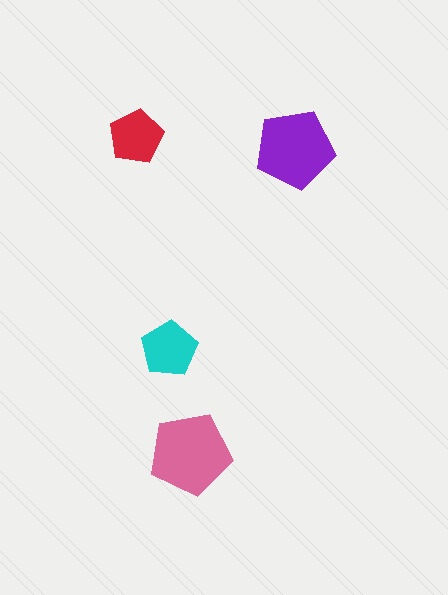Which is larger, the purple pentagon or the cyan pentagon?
The purple one.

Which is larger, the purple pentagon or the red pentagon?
The purple one.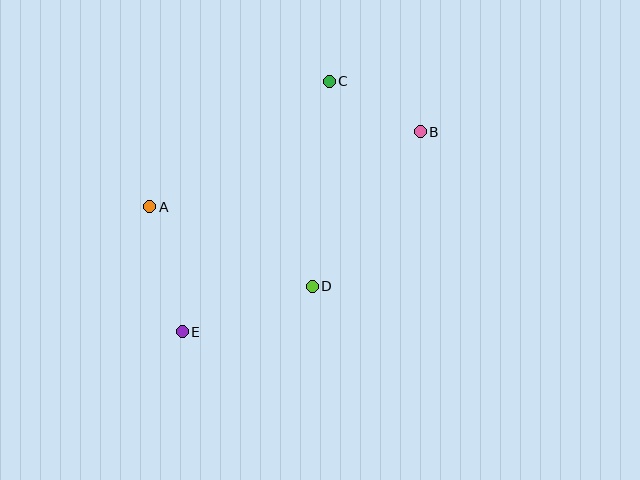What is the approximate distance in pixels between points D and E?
The distance between D and E is approximately 138 pixels.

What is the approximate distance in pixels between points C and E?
The distance between C and E is approximately 290 pixels.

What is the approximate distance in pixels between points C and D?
The distance between C and D is approximately 206 pixels.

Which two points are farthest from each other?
Points B and E are farthest from each other.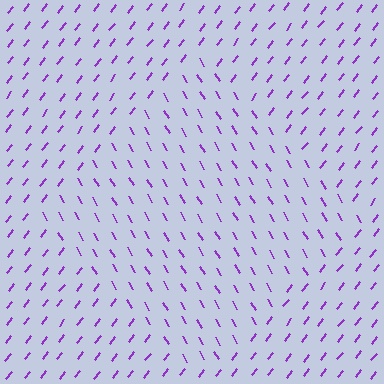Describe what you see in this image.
The image is filled with small purple line segments. A diamond region in the image has lines oriented differently from the surrounding lines, creating a visible texture boundary.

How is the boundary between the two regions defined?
The boundary is defined purely by a change in line orientation (approximately 68 degrees difference). All lines are the same color and thickness.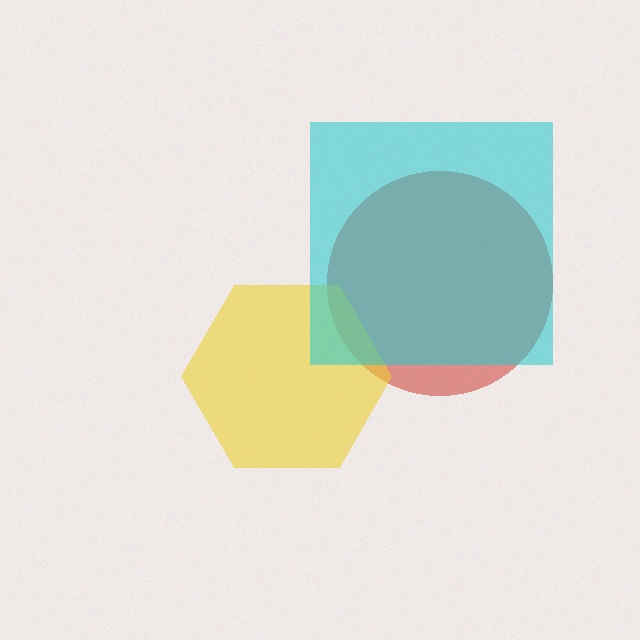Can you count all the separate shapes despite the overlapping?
Yes, there are 3 separate shapes.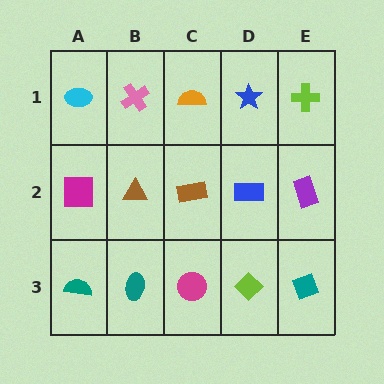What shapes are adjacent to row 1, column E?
A purple rectangle (row 2, column E), a blue star (row 1, column D).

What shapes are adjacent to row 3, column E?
A purple rectangle (row 2, column E), a lime diamond (row 3, column D).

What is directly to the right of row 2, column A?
A brown triangle.